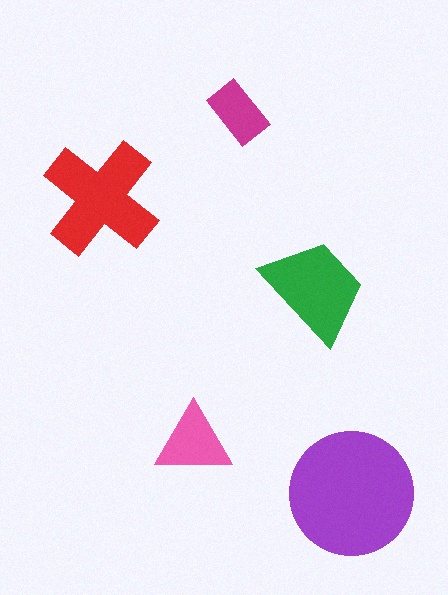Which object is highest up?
The magenta rectangle is topmost.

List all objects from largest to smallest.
The purple circle, the red cross, the green trapezoid, the pink triangle, the magenta rectangle.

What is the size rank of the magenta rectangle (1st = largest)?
5th.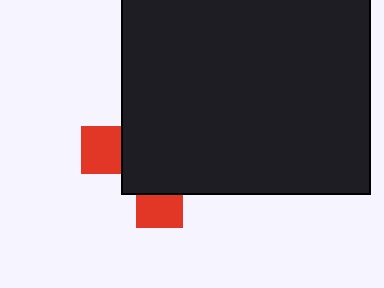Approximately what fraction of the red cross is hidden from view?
Roughly 73% of the red cross is hidden behind the black square.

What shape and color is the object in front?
The object in front is a black square.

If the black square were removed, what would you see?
You would see the complete red cross.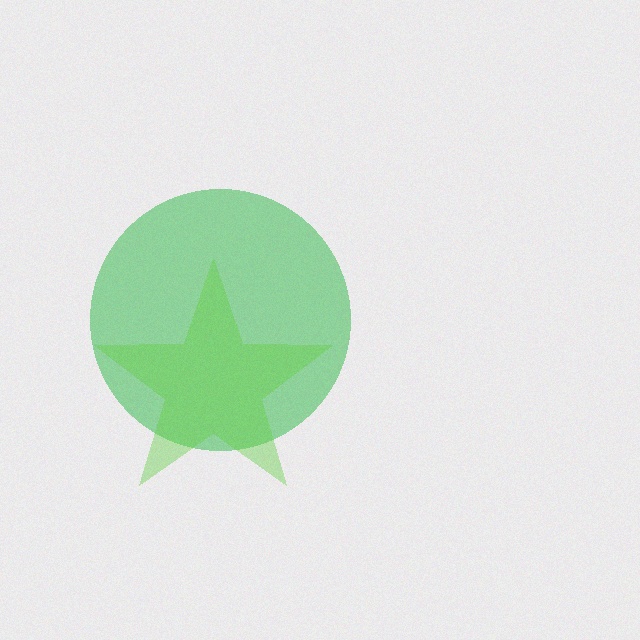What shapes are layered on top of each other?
The layered shapes are: a green circle, a lime star.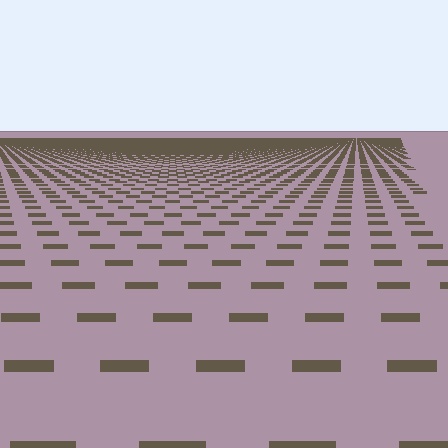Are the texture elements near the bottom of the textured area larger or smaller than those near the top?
Larger. Near the bottom, elements are closer to the viewer and appear at a bigger on-screen size.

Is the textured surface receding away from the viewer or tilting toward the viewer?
The surface is receding away from the viewer. Texture elements get smaller and denser toward the top.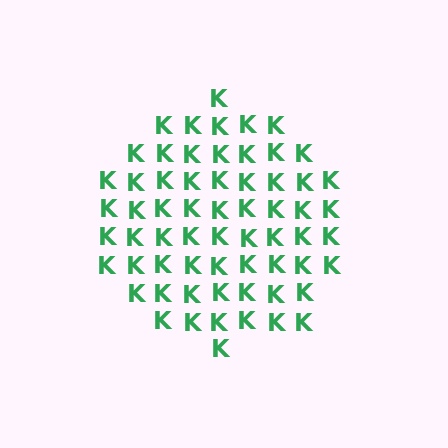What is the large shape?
The large shape is a circle.